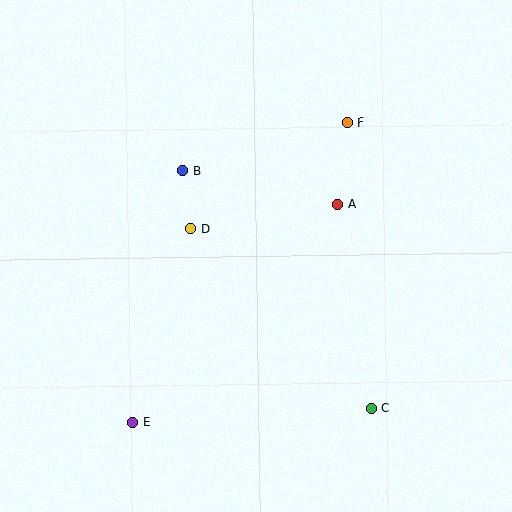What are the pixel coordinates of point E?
Point E is at (133, 422).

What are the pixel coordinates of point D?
Point D is at (190, 228).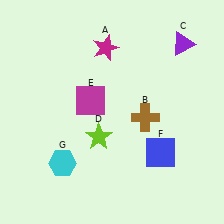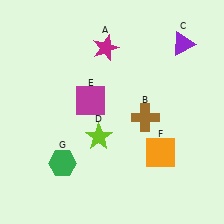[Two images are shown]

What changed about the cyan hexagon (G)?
In Image 1, G is cyan. In Image 2, it changed to green.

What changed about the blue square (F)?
In Image 1, F is blue. In Image 2, it changed to orange.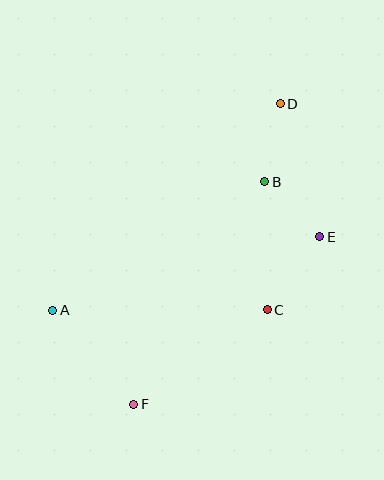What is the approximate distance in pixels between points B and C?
The distance between B and C is approximately 128 pixels.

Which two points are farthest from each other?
Points D and F are farthest from each other.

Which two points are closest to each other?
Points B and E are closest to each other.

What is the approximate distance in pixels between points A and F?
The distance between A and F is approximately 124 pixels.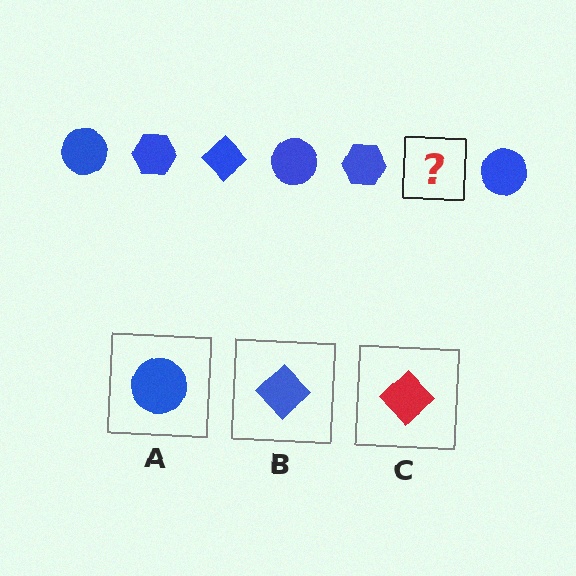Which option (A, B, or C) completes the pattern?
B.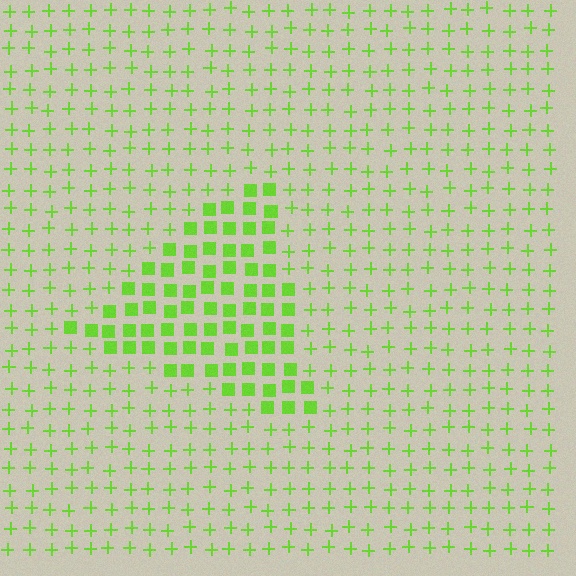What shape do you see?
I see a triangle.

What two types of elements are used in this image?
The image uses squares inside the triangle region and plus signs outside it.